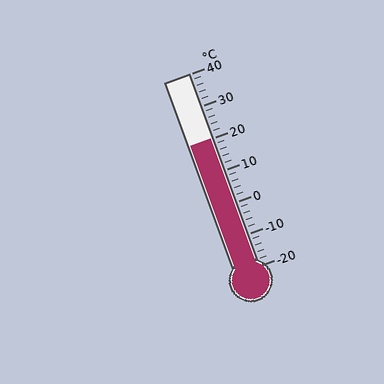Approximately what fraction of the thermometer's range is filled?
The thermometer is filled to approximately 65% of its range.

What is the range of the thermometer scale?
The thermometer scale ranges from -20°C to 40°C.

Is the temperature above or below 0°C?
The temperature is above 0°C.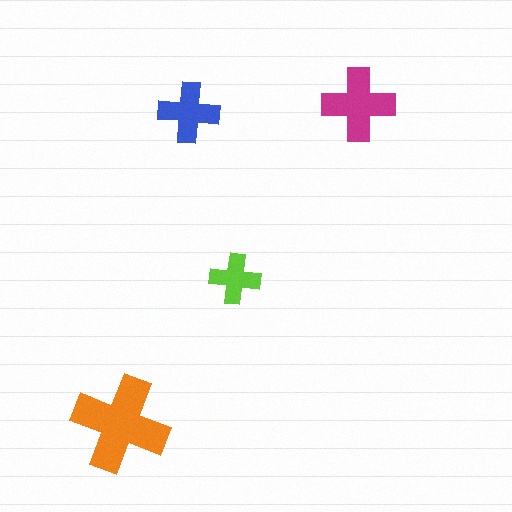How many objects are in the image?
There are 4 objects in the image.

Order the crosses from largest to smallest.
the orange one, the magenta one, the blue one, the lime one.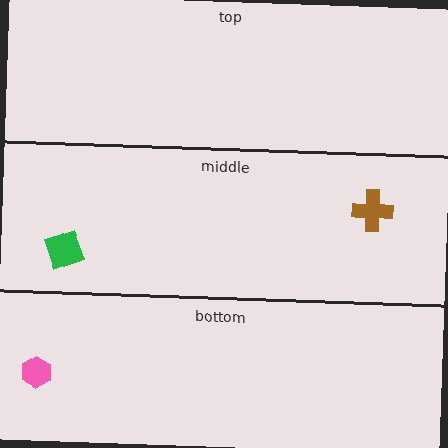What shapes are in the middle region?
The green square, the brown cross.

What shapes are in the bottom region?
The pink hexagon.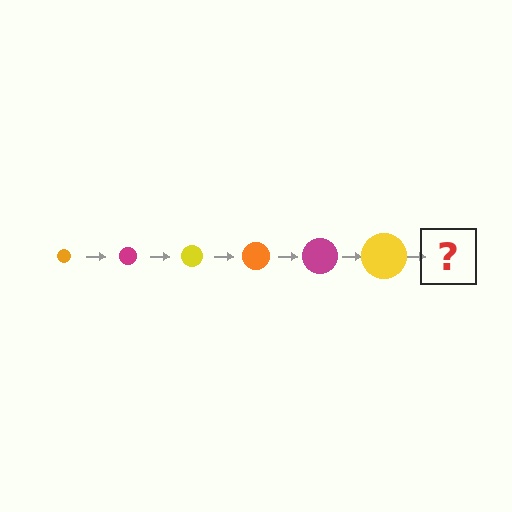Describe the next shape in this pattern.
It should be an orange circle, larger than the previous one.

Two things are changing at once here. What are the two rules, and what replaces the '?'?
The two rules are that the circle grows larger each step and the color cycles through orange, magenta, and yellow. The '?' should be an orange circle, larger than the previous one.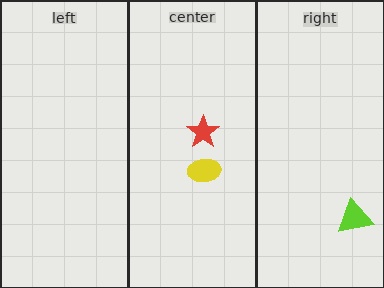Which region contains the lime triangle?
The right region.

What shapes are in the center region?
The red star, the yellow ellipse.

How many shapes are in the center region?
2.